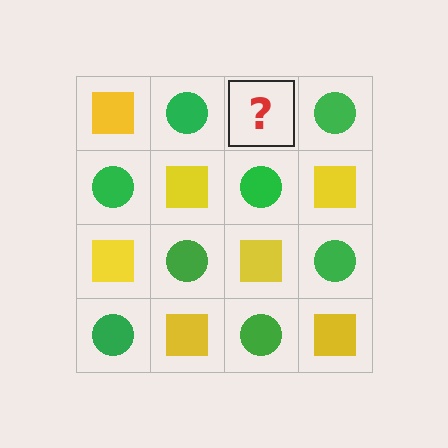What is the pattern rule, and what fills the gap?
The rule is that it alternates yellow square and green circle in a checkerboard pattern. The gap should be filled with a yellow square.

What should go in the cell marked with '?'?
The missing cell should contain a yellow square.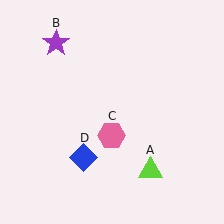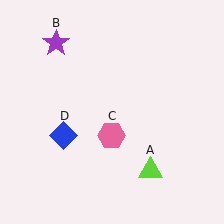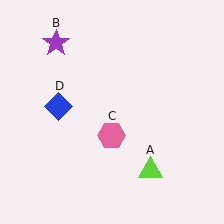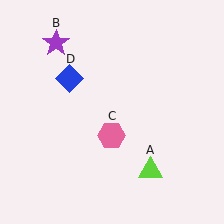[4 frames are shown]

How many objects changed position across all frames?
1 object changed position: blue diamond (object D).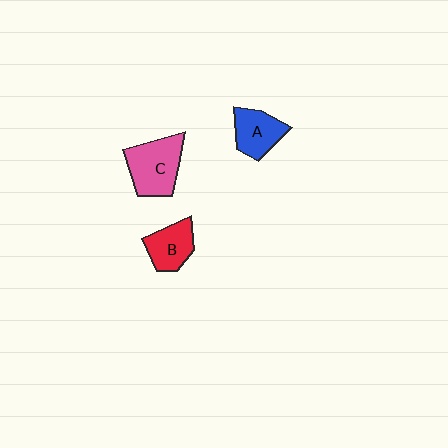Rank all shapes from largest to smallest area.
From largest to smallest: C (pink), A (blue), B (red).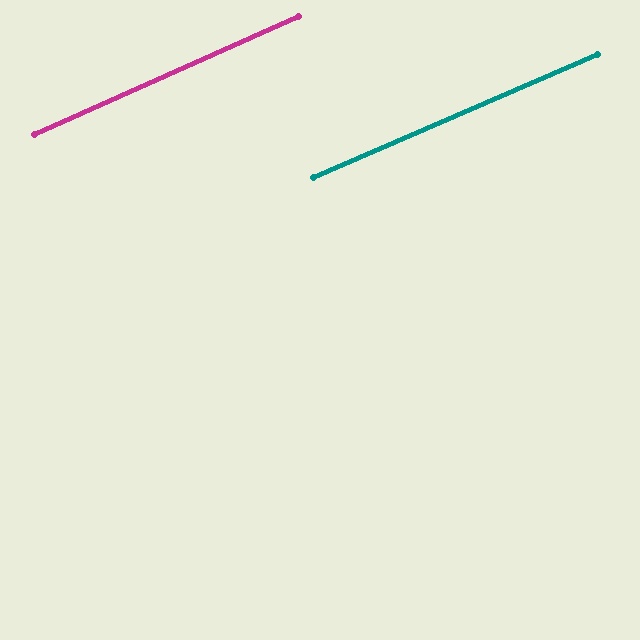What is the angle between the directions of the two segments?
Approximately 1 degree.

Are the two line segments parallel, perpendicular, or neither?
Parallel — their directions differ by only 0.6°.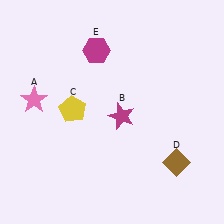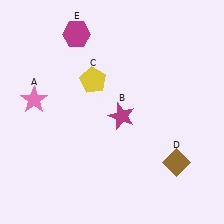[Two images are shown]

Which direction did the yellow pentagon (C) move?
The yellow pentagon (C) moved up.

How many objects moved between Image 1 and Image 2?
2 objects moved between the two images.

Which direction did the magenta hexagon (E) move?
The magenta hexagon (E) moved left.